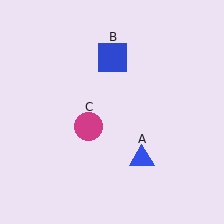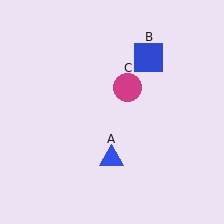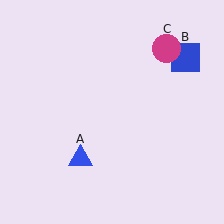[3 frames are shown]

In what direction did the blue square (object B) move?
The blue square (object B) moved right.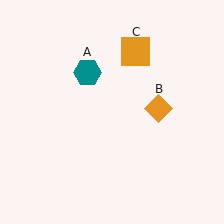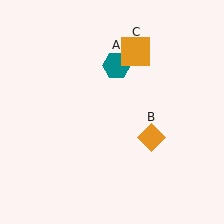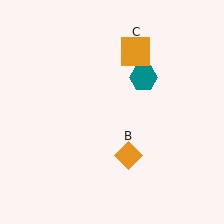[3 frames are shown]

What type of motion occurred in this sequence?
The teal hexagon (object A), orange diamond (object B) rotated clockwise around the center of the scene.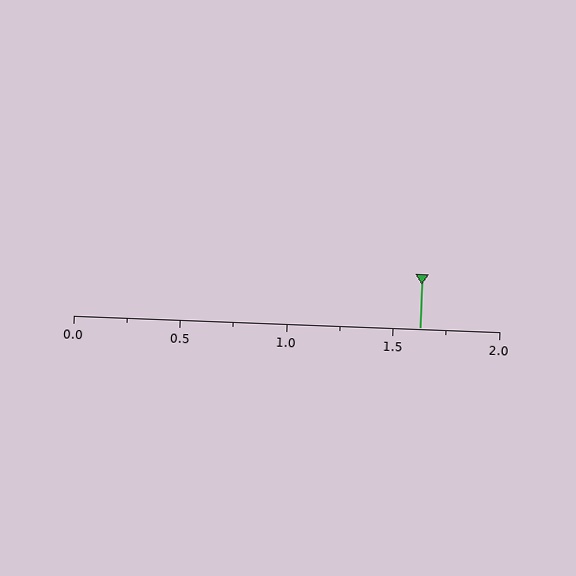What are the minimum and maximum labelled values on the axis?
The axis runs from 0.0 to 2.0.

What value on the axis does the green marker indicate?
The marker indicates approximately 1.62.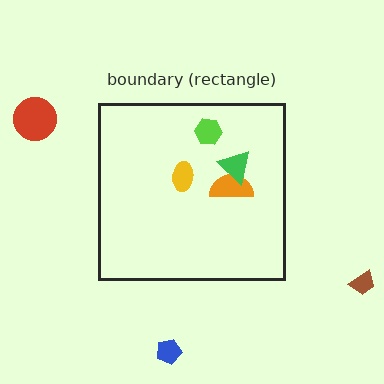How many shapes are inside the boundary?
4 inside, 3 outside.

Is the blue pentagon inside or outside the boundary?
Outside.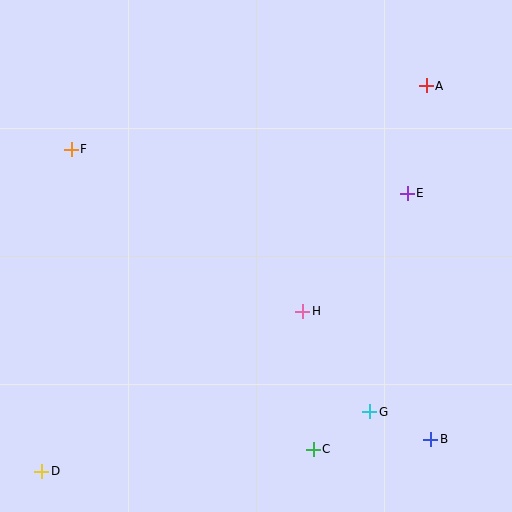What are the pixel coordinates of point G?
Point G is at (370, 412).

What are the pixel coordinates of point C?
Point C is at (313, 449).